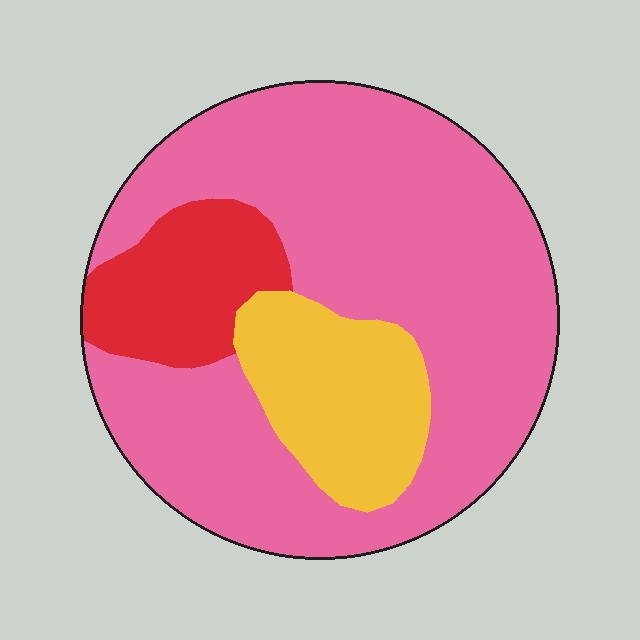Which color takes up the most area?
Pink, at roughly 70%.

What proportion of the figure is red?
Red covers around 15% of the figure.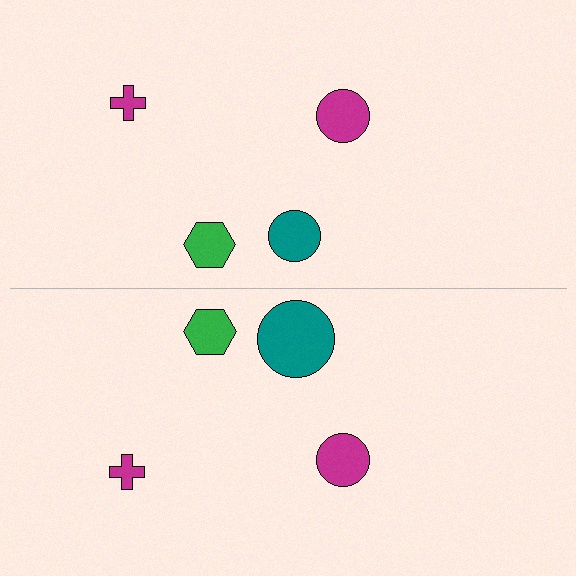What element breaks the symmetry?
The teal circle on the bottom side has a different size than its mirror counterpart.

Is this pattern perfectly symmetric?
No, the pattern is not perfectly symmetric. The teal circle on the bottom side has a different size than its mirror counterpart.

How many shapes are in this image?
There are 8 shapes in this image.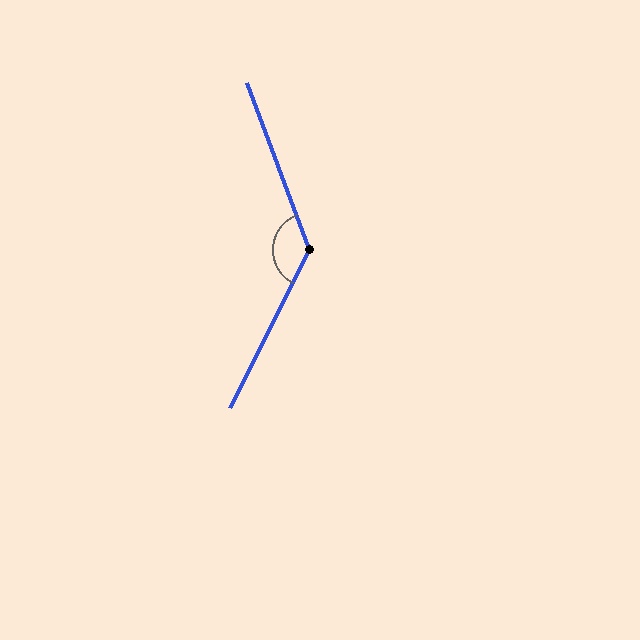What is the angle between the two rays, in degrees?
Approximately 133 degrees.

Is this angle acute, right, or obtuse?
It is obtuse.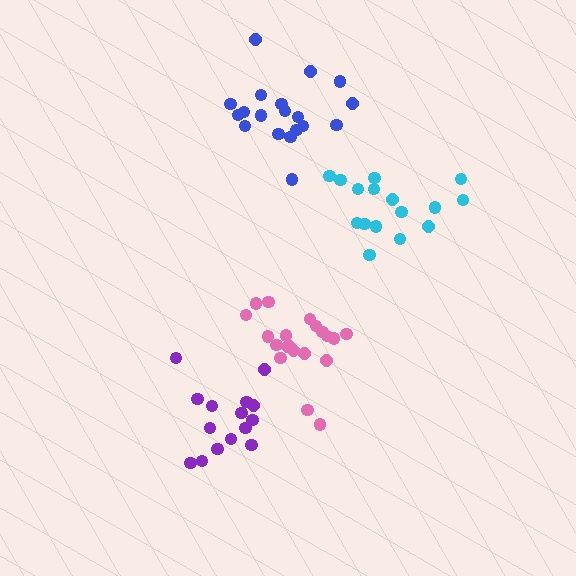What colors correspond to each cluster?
The clusters are colored: blue, purple, cyan, pink.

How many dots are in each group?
Group 1: 19 dots, Group 2: 15 dots, Group 3: 16 dots, Group 4: 20 dots (70 total).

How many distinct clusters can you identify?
There are 4 distinct clusters.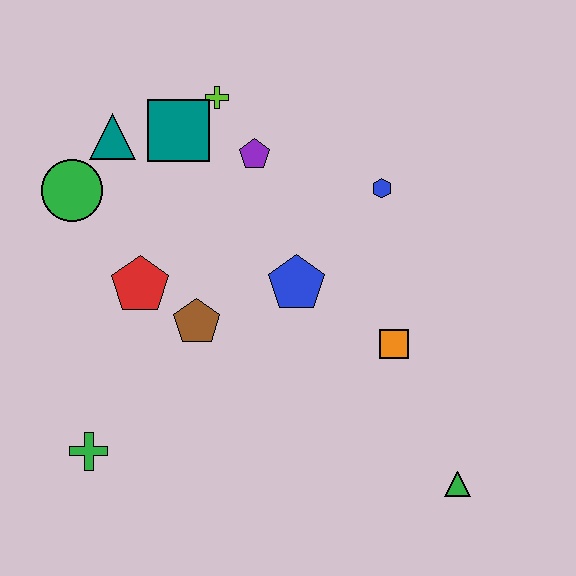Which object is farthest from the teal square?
The green triangle is farthest from the teal square.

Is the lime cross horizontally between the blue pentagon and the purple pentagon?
No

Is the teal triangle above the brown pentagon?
Yes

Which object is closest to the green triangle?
The orange square is closest to the green triangle.